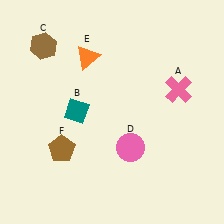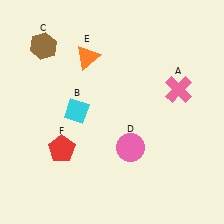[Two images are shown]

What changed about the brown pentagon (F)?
In Image 1, F is brown. In Image 2, it changed to red.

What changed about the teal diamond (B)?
In Image 1, B is teal. In Image 2, it changed to cyan.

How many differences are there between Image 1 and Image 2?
There are 2 differences between the two images.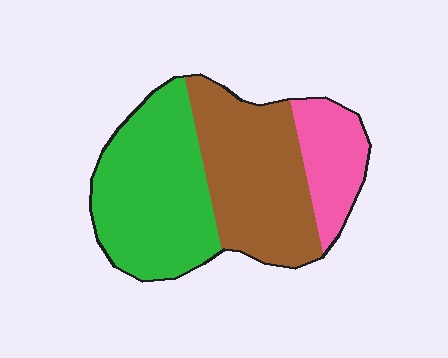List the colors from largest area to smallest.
From largest to smallest: green, brown, pink.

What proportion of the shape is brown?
Brown covers about 40% of the shape.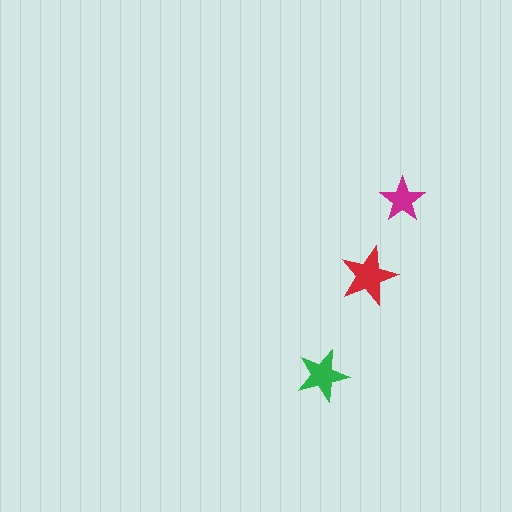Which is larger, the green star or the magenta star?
The green one.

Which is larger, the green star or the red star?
The red one.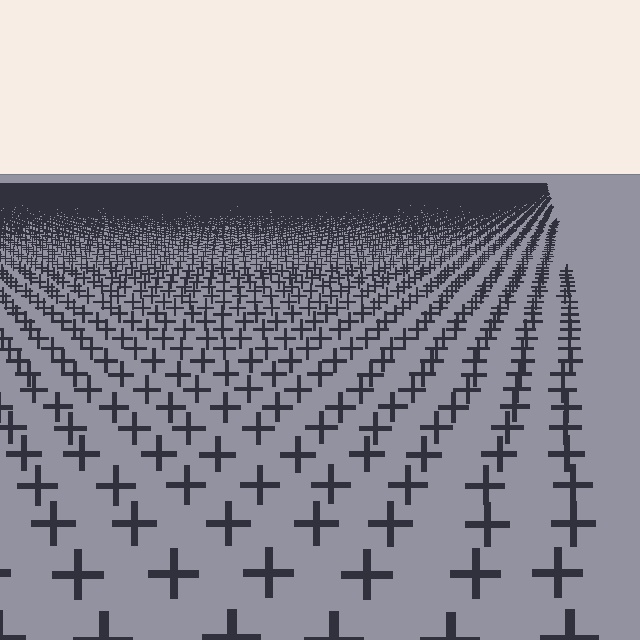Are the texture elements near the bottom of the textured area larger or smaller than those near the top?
Larger. Near the bottom, elements are closer to the viewer and appear at a bigger on-screen size.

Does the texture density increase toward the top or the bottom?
Density increases toward the top.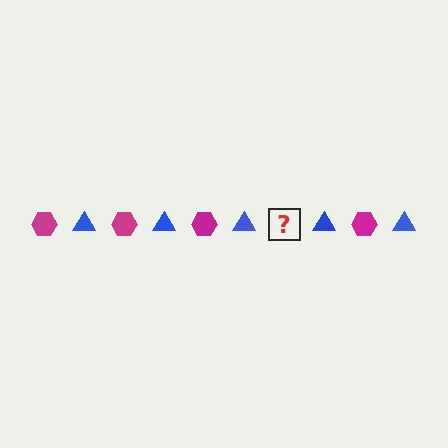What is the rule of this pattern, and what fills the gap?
The rule is that the pattern alternates between magenta hexagon and blue triangle. The gap should be filled with a magenta hexagon.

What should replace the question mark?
The question mark should be replaced with a magenta hexagon.